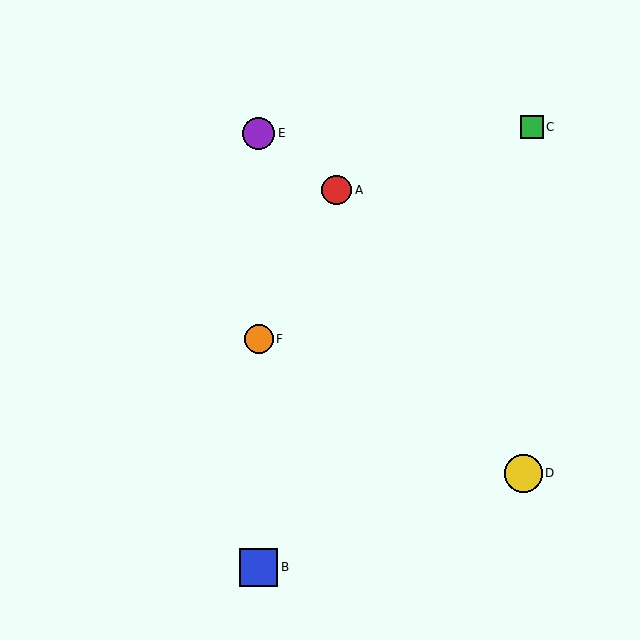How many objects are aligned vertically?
3 objects (B, E, F) are aligned vertically.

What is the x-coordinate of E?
Object E is at x≈259.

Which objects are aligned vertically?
Objects B, E, F are aligned vertically.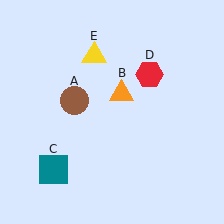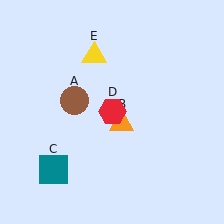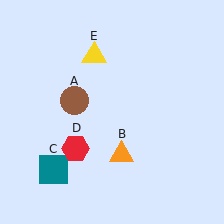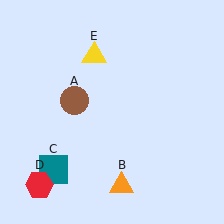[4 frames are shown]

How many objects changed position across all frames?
2 objects changed position: orange triangle (object B), red hexagon (object D).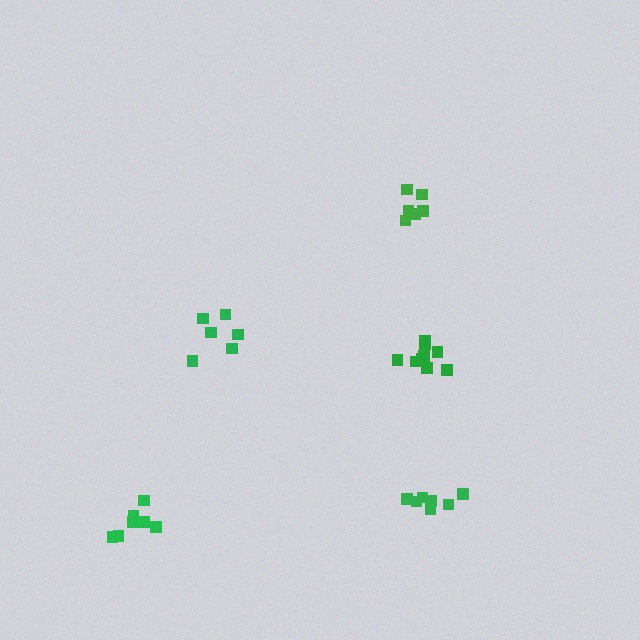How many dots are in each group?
Group 1: 6 dots, Group 2: 7 dots, Group 3: 8 dots, Group 4: 6 dots, Group 5: 10 dots (37 total).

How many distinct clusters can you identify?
There are 5 distinct clusters.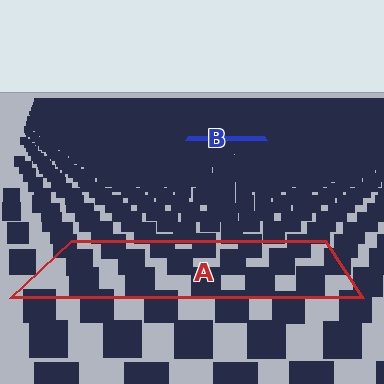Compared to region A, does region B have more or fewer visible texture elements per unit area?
Region B has more texture elements per unit area — they are packed more densely because it is farther away.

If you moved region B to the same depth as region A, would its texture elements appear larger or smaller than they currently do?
They would appear larger. At a closer depth, the same texture elements are projected at a bigger on-screen size.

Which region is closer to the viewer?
Region A is closer. The texture elements there are larger and more spread out.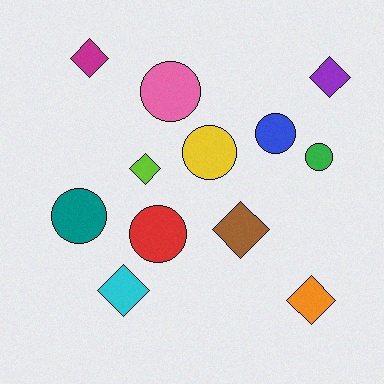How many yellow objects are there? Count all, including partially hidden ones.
There is 1 yellow object.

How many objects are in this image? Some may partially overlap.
There are 12 objects.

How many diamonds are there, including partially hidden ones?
There are 6 diamonds.